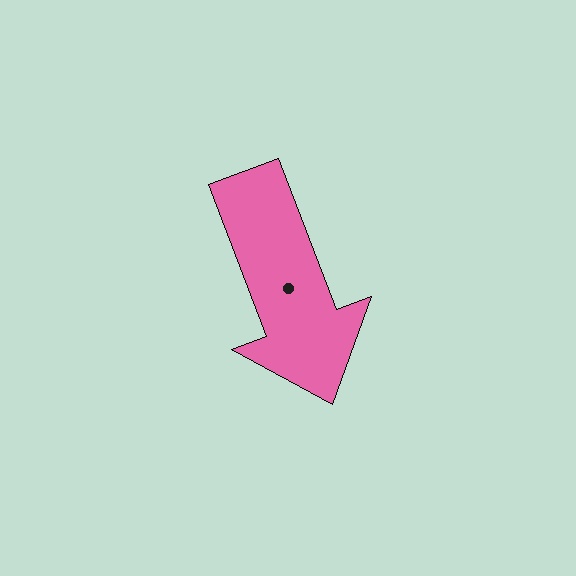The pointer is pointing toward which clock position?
Roughly 5 o'clock.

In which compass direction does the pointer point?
South.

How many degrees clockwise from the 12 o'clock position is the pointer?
Approximately 159 degrees.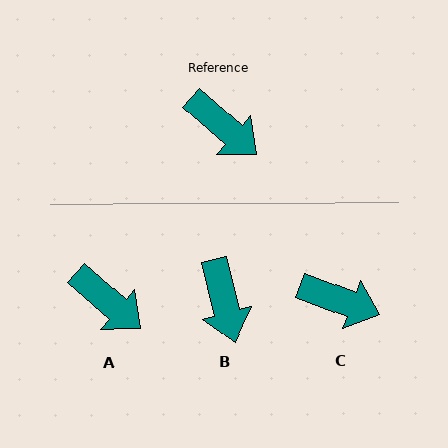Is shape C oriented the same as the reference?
No, it is off by about 21 degrees.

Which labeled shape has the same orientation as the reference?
A.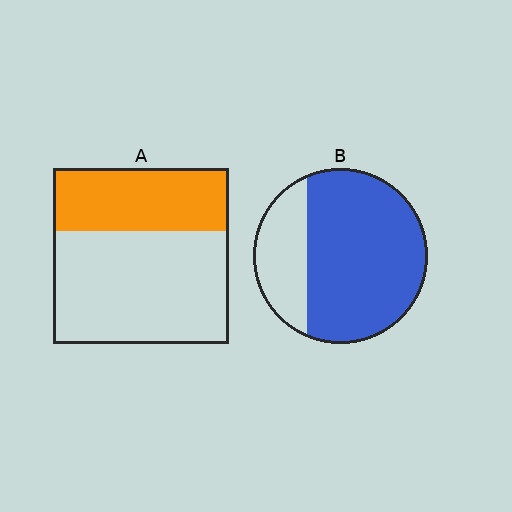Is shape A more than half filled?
No.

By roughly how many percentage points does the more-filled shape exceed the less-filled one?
By roughly 40 percentage points (B over A).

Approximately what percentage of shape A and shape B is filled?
A is approximately 35% and B is approximately 75%.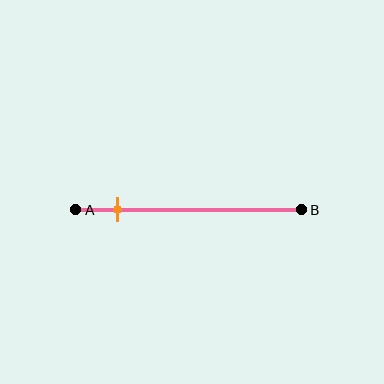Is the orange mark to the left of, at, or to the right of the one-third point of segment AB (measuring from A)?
The orange mark is to the left of the one-third point of segment AB.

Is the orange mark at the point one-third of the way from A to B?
No, the mark is at about 20% from A, not at the 33% one-third point.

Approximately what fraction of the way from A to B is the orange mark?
The orange mark is approximately 20% of the way from A to B.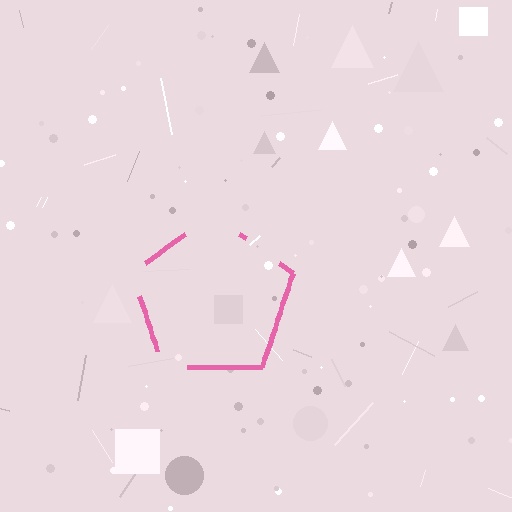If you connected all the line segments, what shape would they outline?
They would outline a pentagon.